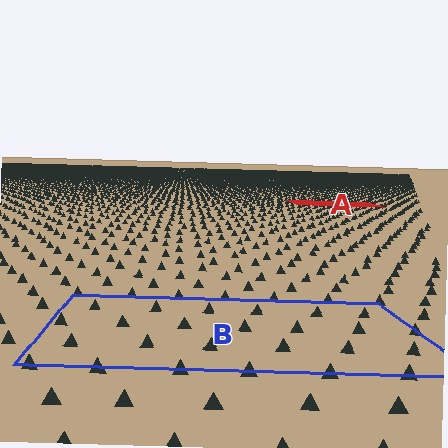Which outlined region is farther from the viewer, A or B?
Region A is farther from the viewer — the texture elements inside it appear smaller and more densely packed.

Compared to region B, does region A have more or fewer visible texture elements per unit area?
Region A has more texture elements per unit area — they are packed more densely because it is farther away.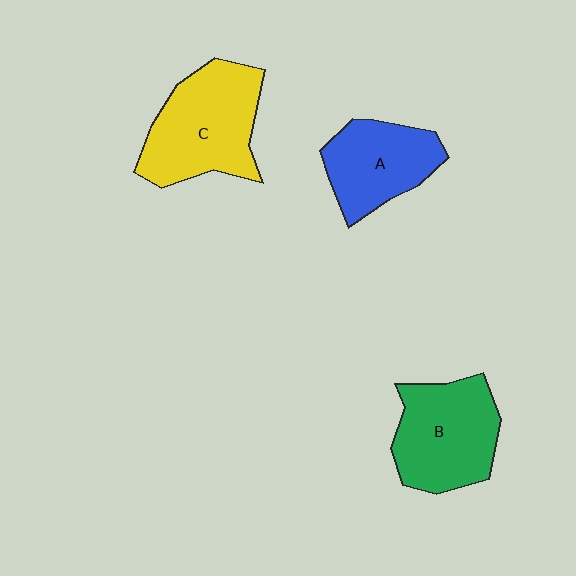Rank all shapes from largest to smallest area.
From largest to smallest: C (yellow), B (green), A (blue).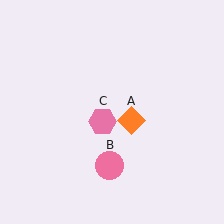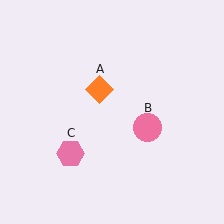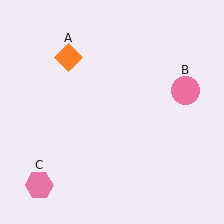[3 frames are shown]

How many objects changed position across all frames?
3 objects changed position: orange diamond (object A), pink circle (object B), pink hexagon (object C).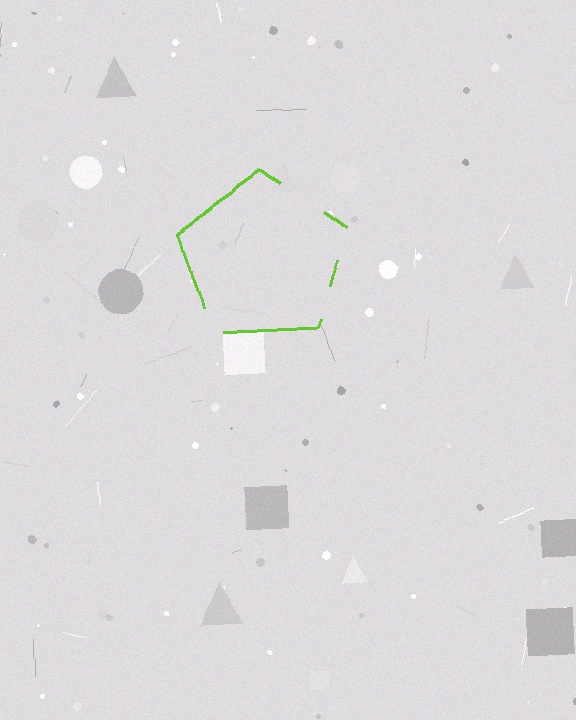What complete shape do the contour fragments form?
The contour fragments form a pentagon.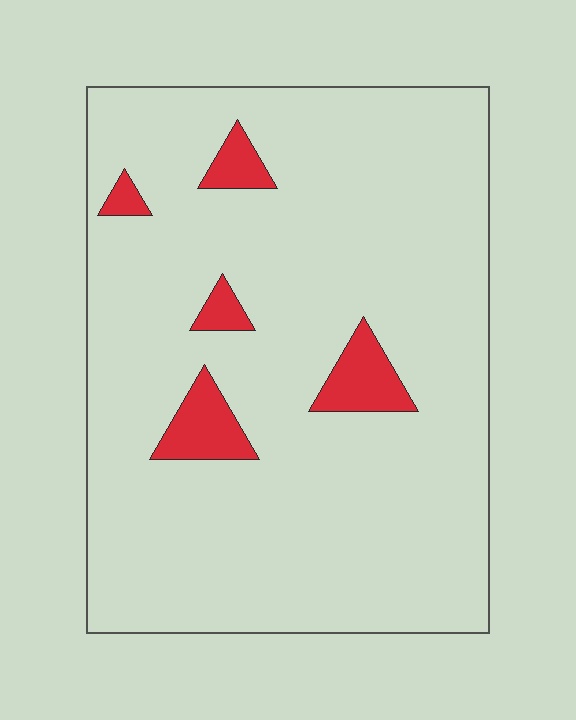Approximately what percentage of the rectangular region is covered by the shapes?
Approximately 10%.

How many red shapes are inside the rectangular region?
5.